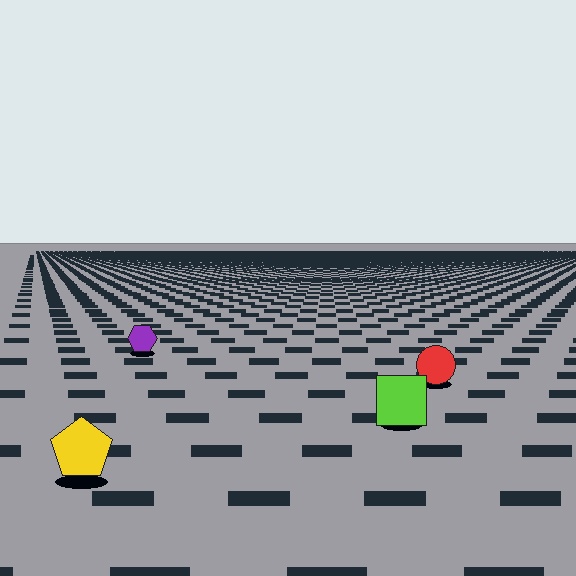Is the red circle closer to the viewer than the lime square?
No. The lime square is closer — you can tell from the texture gradient: the ground texture is coarser near it.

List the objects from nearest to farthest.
From nearest to farthest: the yellow pentagon, the lime square, the red circle, the purple hexagon.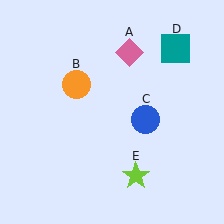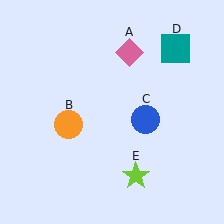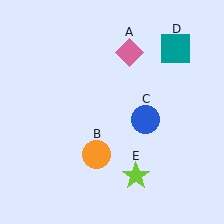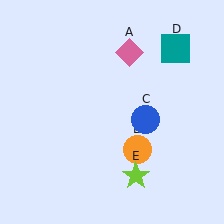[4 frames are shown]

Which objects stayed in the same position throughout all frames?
Pink diamond (object A) and blue circle (object C) and teal square (object D) and lime star (object E) remained stationary.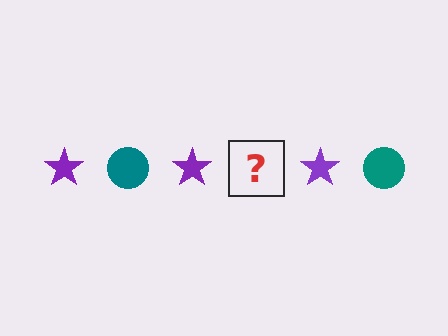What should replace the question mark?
The question mark should be replaced with a teal circle.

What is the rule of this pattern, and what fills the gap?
The rule is that the pattern alternates between purple star and teal circle. The gap should be filled with a teal circle.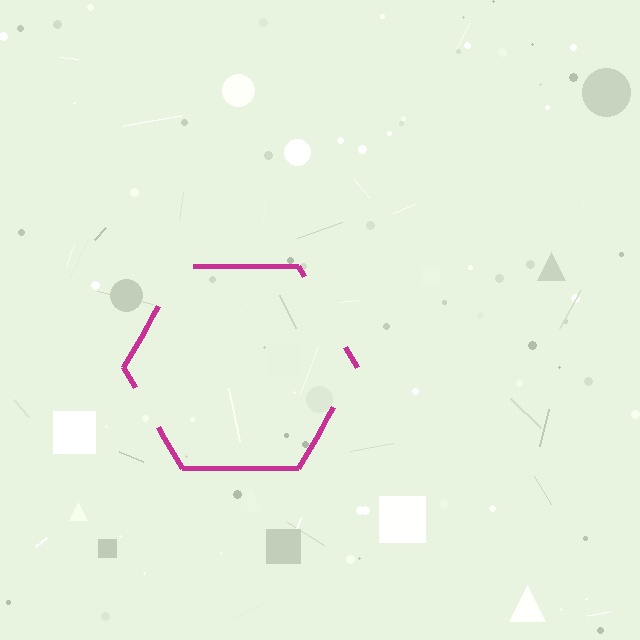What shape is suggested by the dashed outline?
The dashed outline suggests a hexagon.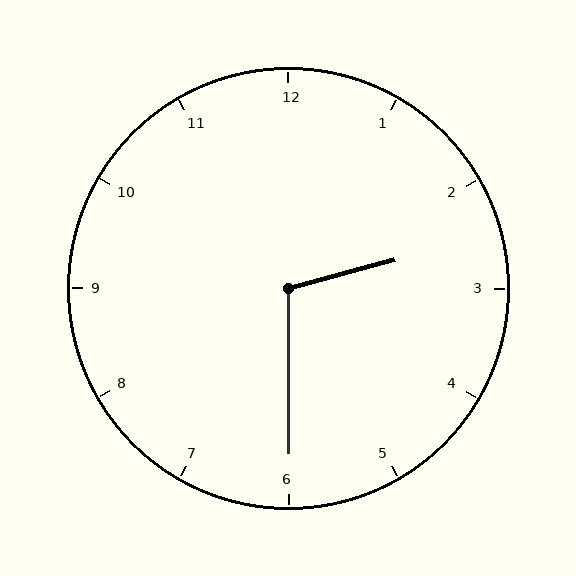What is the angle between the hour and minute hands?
Approximately 105 degrees.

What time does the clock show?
2:30.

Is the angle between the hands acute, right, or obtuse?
It is obtuse.